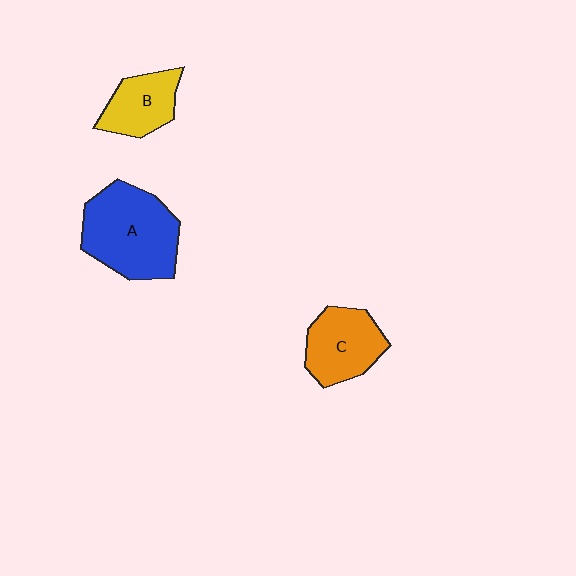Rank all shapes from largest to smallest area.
From largest to smallest: A (blue), C (orange), B (yellow).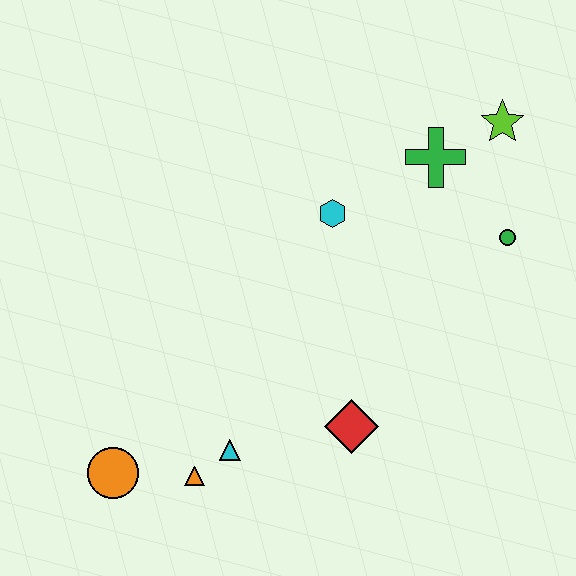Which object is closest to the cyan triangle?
The orange triangle is closest to the cyan triangle.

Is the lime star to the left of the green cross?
No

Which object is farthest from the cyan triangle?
The lime star is farthest from the cyan triangle.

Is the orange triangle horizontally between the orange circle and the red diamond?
Yes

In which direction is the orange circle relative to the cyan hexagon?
The orange circle is below the cyan hexagon.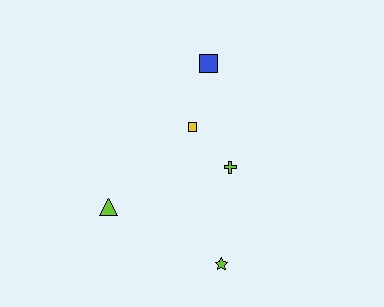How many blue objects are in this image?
There is 1 blue object.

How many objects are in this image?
There are 5 objects.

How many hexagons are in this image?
There are no hexagons.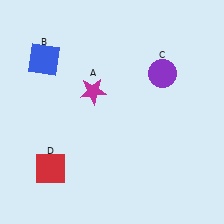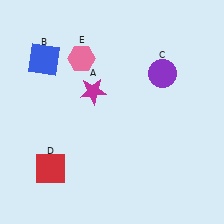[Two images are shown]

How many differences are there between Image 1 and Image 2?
There is 1 difference between the two images.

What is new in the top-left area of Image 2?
A pink hexagon (E) was added in the top-left area of Image 2.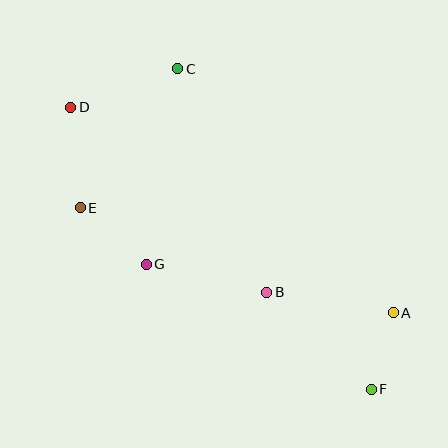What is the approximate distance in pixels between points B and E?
The distance between B and E is approximately 205 pixels.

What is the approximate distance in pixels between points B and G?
The distance between B and G is approximately 124 pixels.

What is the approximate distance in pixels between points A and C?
The distance between A and C is approximately 325 pixels.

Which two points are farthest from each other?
Points D and F are farthest from each other.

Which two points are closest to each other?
Points A and F are closest to each other.